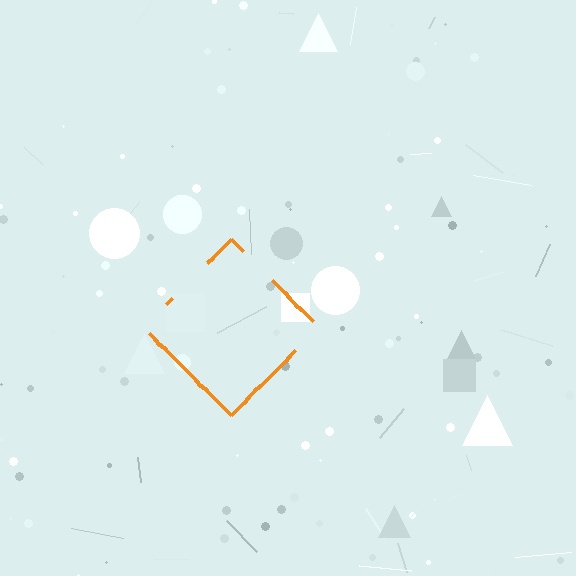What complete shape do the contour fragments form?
The contour fragments form a diamond.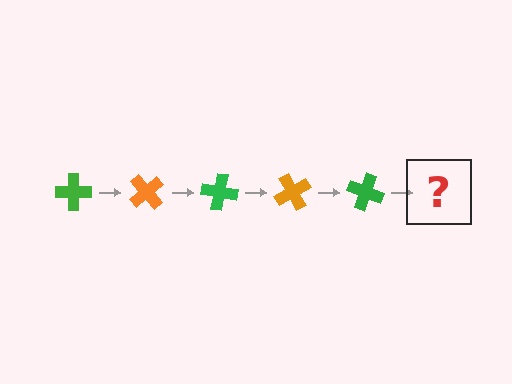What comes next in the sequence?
The next element should be an orange cross, rotated 250 degrees from the start.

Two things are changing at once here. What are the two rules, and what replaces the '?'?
The two rules are that it rotates 50 degrees each step and the color cycles through green and orange. The '?' should be an orange cross, rotated 250 degrees from the start.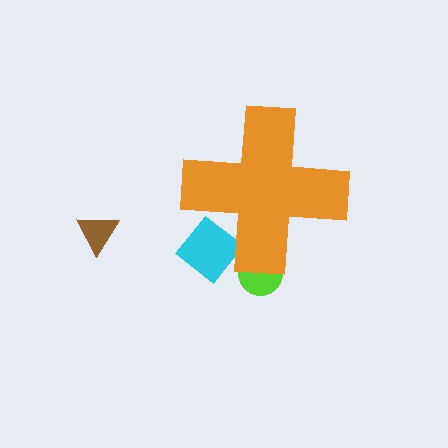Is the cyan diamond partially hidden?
Yes, the cyan diamond is partially hidden behind the orange cross.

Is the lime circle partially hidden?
Yes, the lime circle is partially hidden behind the orange cross.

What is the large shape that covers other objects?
An orange cross.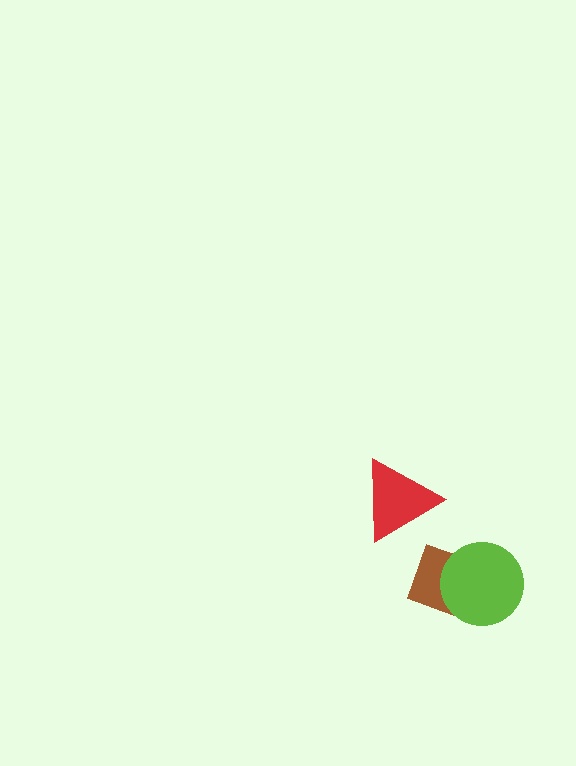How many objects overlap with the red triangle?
0 objects overlap with the red triangle.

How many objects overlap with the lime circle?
1 object overlaps with the lime circle.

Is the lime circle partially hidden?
No, no other shape covers it.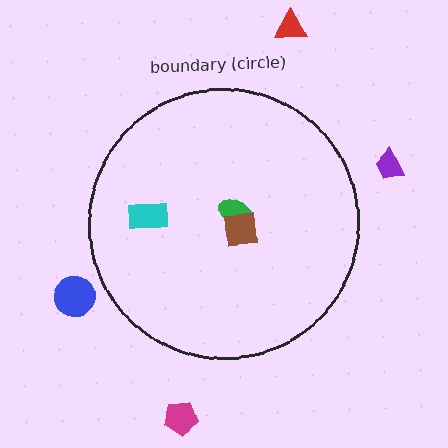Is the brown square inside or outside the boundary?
Inside.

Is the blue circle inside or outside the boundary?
Outside.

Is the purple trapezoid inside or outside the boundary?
Outside.